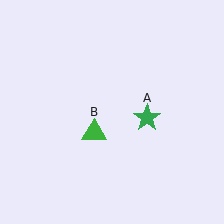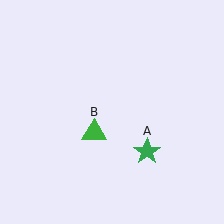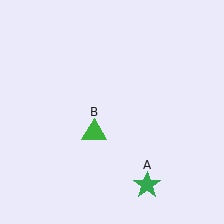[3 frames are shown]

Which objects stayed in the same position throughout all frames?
Green triangle (object B) remained stationary.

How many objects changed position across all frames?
1 object changed position: green star (object A).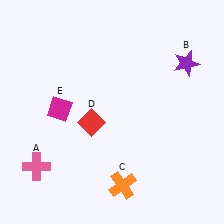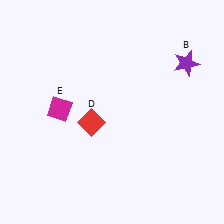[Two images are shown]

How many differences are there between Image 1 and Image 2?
There are 2 differences between the two images.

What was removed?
The orange cross (C), the pink cross (A) were removed in Image 2.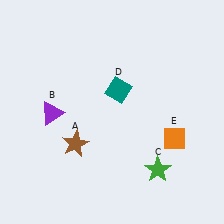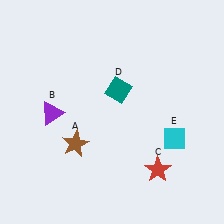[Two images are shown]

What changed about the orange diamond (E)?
In Image 1, E is orange. In Image 2, it changed to cyan.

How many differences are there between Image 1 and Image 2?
There are 2 differences between the two images.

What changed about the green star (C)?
In Image 1, C is green. In Image 2, it changed to red.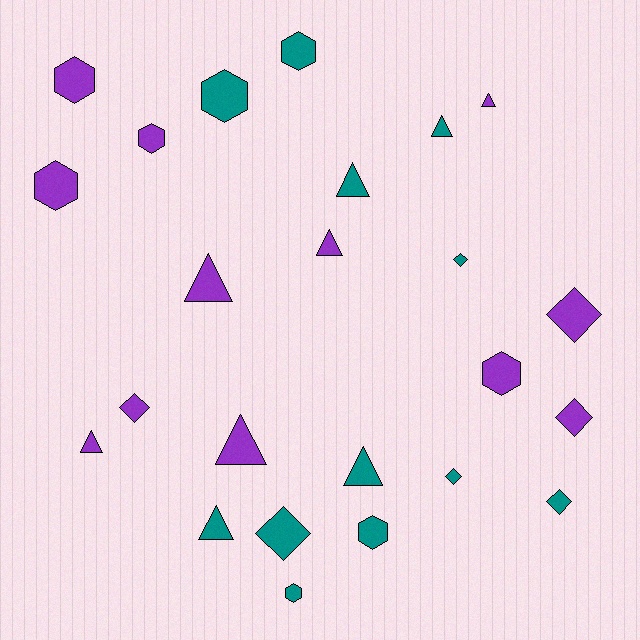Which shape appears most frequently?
Triangle, with 9 objects.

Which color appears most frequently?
Teal, with 12 objects.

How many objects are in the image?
There are 24 objects.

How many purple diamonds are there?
There are 3 purple diamonds.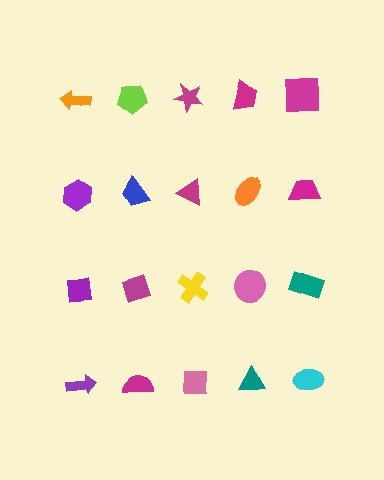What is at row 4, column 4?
A teal triangle.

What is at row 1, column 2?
A lime pentagon.